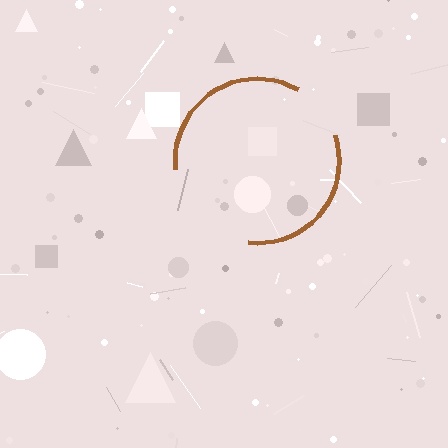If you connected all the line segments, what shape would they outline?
They would outline a circle.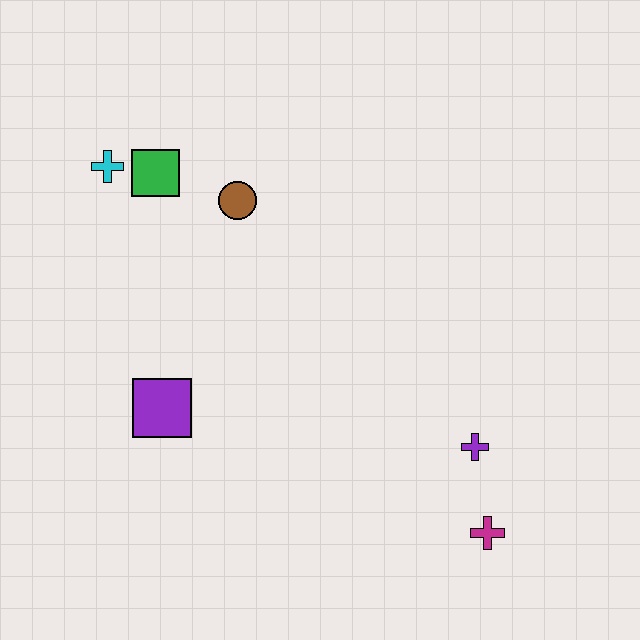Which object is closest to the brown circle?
The green square is closest to the brown circle.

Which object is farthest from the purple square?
The magenta cross is farthest from the purple square.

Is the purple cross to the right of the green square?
Yes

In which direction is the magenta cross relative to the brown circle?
The magenta cross is below the brown circle.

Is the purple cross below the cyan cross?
Yes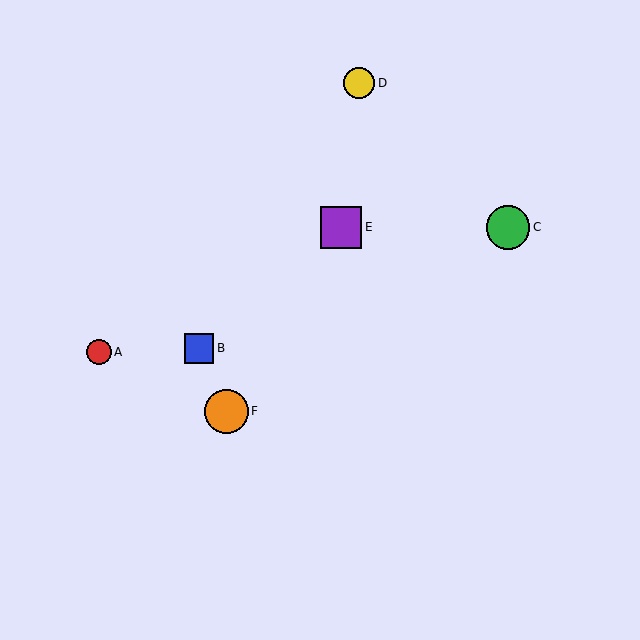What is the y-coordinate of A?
Object A is at y≈352.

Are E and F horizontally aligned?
No, E is at y≈227 and F is at y≈412.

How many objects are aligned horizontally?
2 objects (C, E) are aligned horizontally.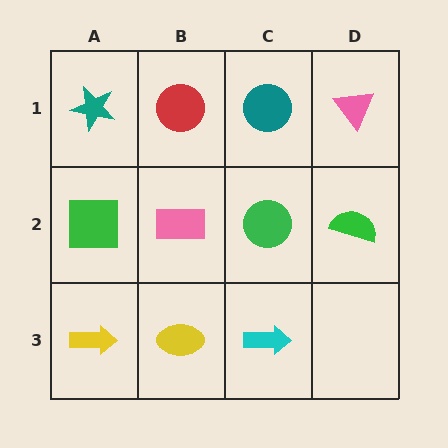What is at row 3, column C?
A cyan arrow.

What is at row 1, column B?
A red circle.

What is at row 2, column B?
A pink rectangle.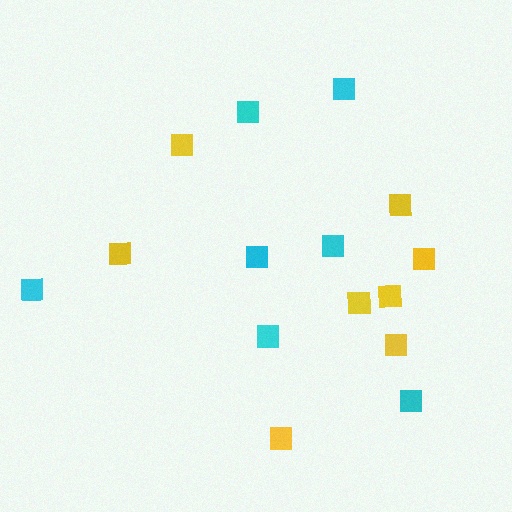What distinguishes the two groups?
There are 2 groups: one group of cyan squares (7) and one group of yellow squares (8).